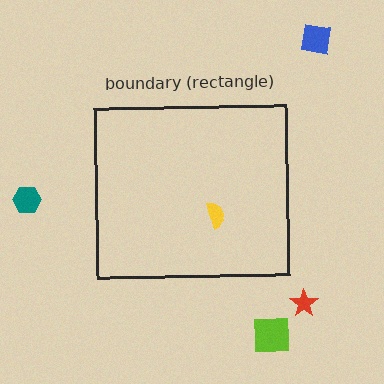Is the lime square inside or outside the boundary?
Outside.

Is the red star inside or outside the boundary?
Outside.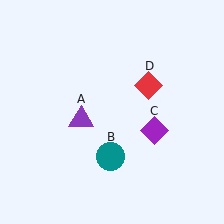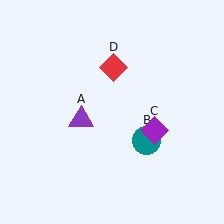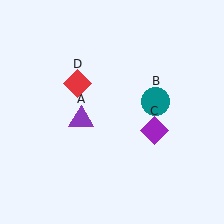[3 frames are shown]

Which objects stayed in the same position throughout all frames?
Purple triangle (object A) and purple diamond (object C) remained stationary.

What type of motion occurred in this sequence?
The teal circle (object B), red diamond (object D) rotated counterclockwise around the center of the scene.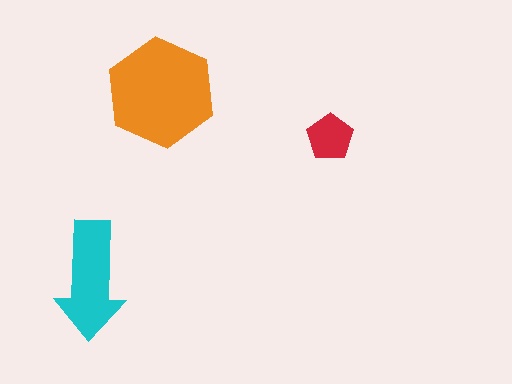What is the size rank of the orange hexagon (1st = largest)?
1st.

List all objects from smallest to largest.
The red pentagon, the cyan arrow, the orange hexagon.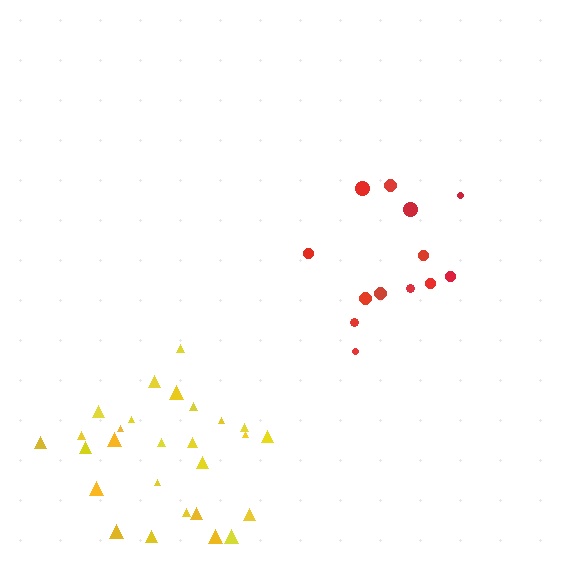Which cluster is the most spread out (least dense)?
Red.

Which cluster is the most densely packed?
Yellow.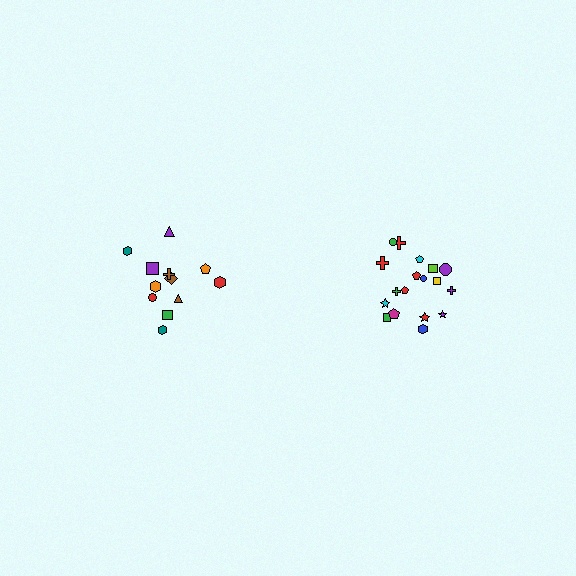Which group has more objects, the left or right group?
The right group.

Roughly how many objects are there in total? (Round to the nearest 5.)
Roughly 30 objects in total.